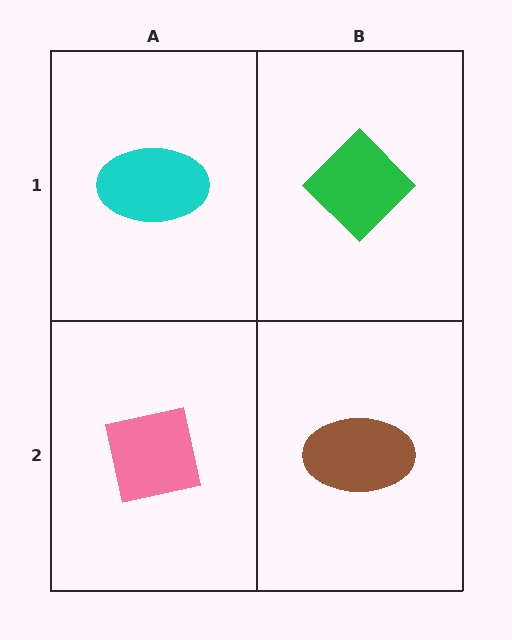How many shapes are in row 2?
2 shapes.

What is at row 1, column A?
A cyan ellipse.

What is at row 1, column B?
A green diamond.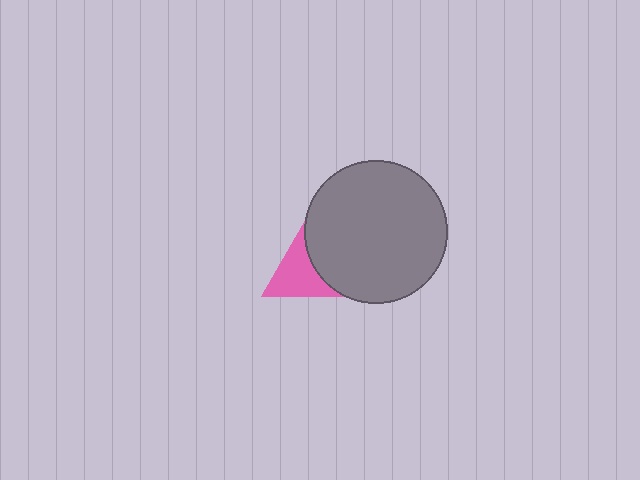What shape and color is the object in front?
The object in front is a gray circle.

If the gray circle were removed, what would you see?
You would see the complete pink triangle.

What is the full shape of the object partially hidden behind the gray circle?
The partially hidden object is a pink triangle.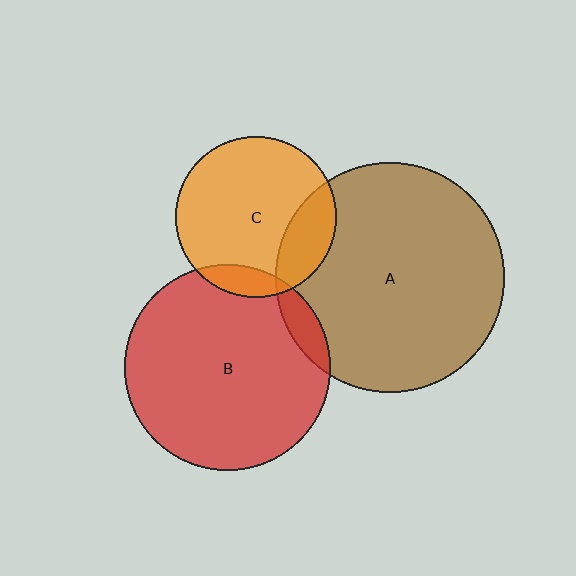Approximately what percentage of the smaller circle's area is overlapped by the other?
Approximately 5%.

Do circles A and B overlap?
Yes.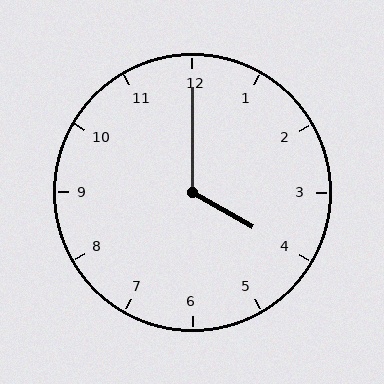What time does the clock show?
4:00.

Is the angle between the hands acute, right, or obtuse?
It is obtuse.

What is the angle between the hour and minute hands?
Approximately 120 degrees.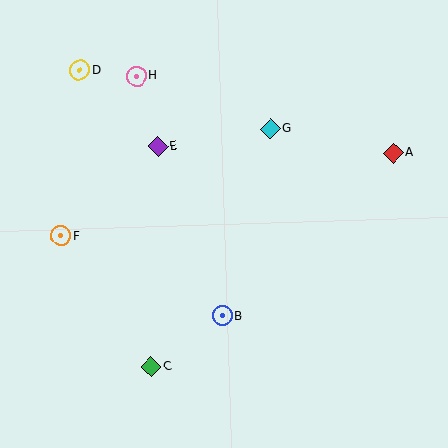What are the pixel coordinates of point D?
Point D is at (80, 70).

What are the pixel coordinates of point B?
Point B is at (222, 316).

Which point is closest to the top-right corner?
Point A is closest to the top-right corner.